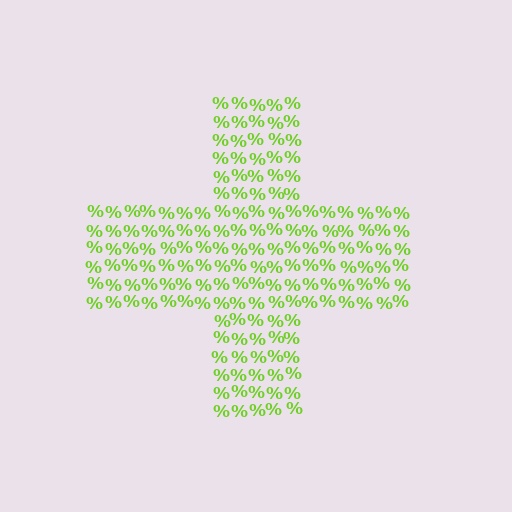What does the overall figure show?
The overall figure shows a cross.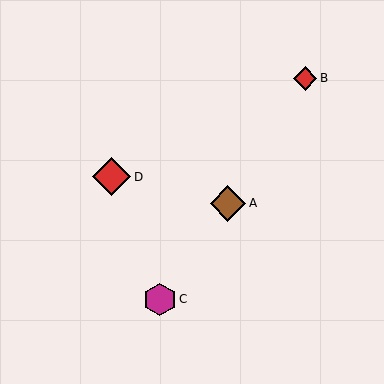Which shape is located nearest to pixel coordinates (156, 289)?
The magenta hexagon (labeled C) at (160, 299) is nearest to that location.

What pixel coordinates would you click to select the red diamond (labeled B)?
Click at (305, 78) to select the red diamond B.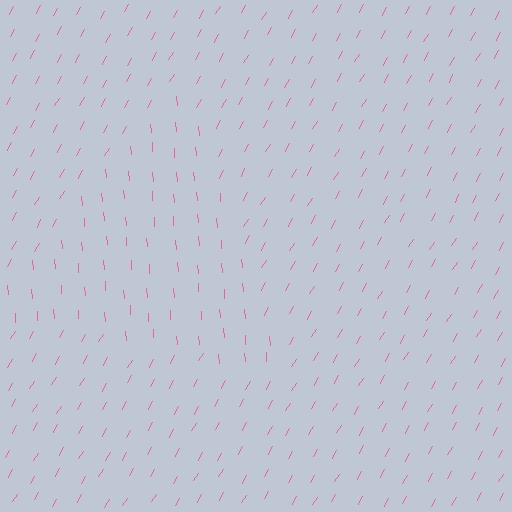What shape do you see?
I see a triangle.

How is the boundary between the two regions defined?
The boundary is defined purely by a change in line orientation (approximately 34 degrees difference). All lines are the same color and thickness.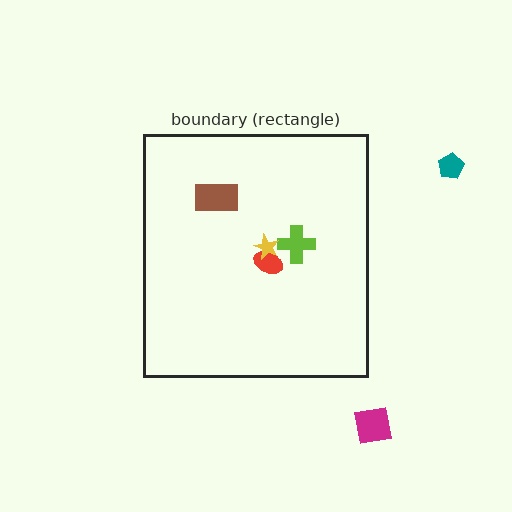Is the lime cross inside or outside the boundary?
Inside.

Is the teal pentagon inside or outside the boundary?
Outside.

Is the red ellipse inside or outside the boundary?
Inside.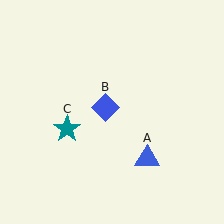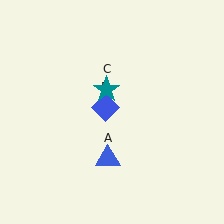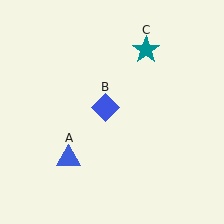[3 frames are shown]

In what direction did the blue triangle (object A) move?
The blue triangle (object A) moved left.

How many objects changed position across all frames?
2 objects changed position: blue triangle (object A), teal star (object C).